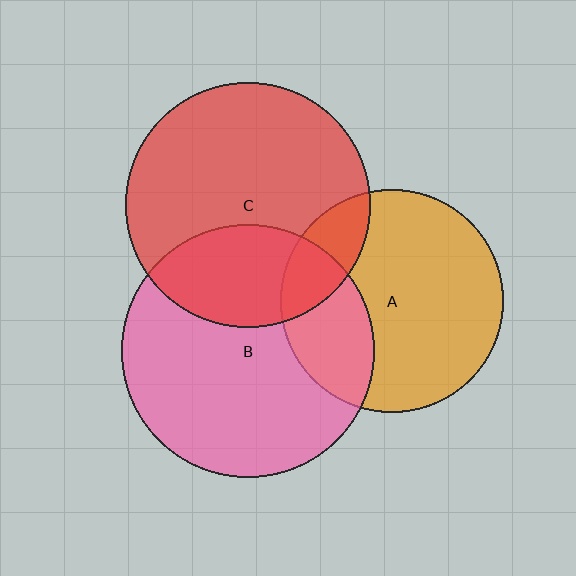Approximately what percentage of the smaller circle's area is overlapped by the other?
Approximately 30%.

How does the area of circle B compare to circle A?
Approximately 1.3 times.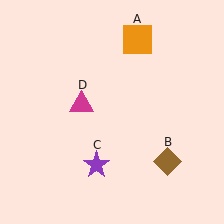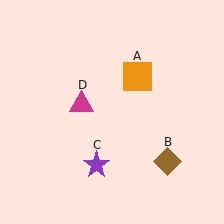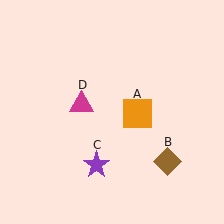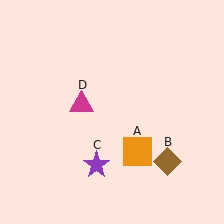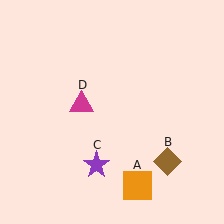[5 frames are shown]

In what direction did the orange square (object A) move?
The orange square (object A) moved down.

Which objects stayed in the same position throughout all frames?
Brown diamond (object B) and purple star (object C) and magenta triangle (object D) remained stationary.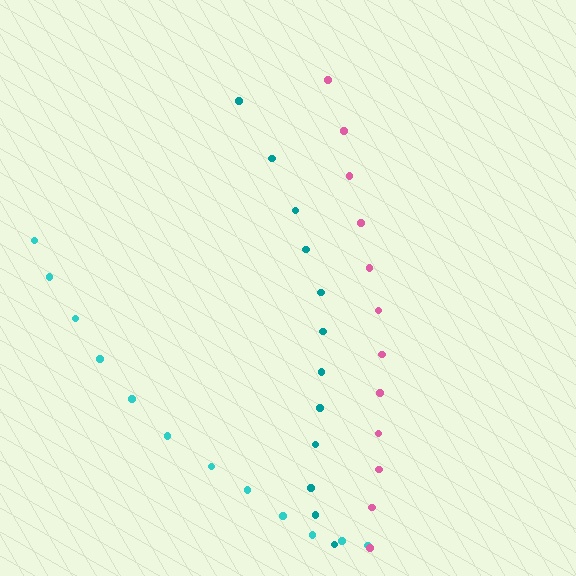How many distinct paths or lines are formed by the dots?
There are 3 distinct paths.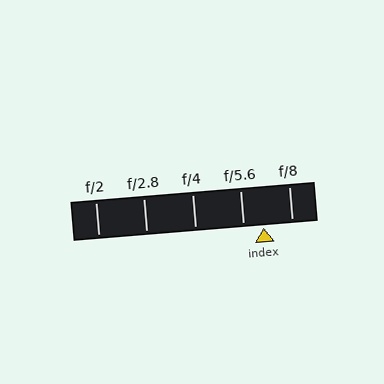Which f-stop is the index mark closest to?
The index mark is closest to f/5.6.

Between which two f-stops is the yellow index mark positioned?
The index mark is between f/5.6 and f/8.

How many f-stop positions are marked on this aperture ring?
There are 5 f-stop positions marked.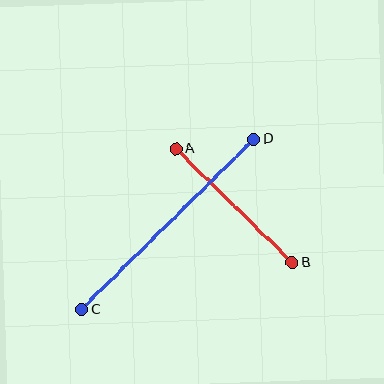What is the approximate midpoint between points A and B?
The midpoint is at approximately (234, 206) pixels.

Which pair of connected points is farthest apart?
Points C and D are farthest apart.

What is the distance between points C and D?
The distance is approximately 242 pixels.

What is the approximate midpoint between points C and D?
The midpoint is at approximately (168, 224) pixels.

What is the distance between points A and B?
The distance is approximately 162 pixels.